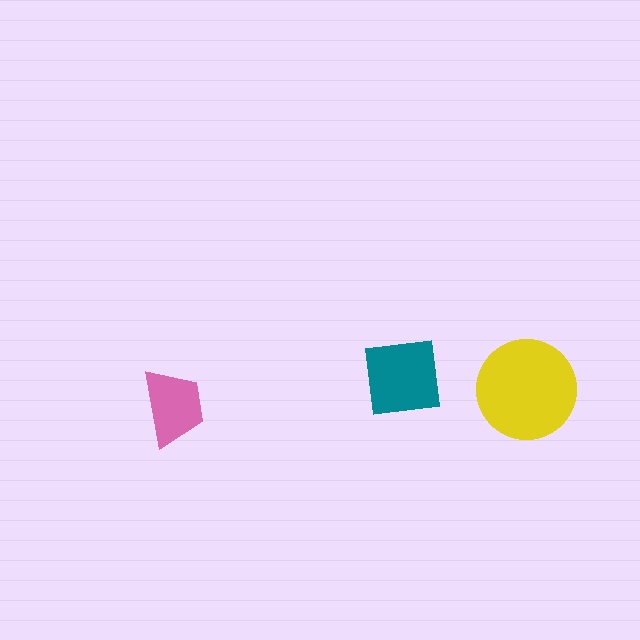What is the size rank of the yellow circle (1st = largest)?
1st.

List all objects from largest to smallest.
The yellow circle, the teal square, the pink trapezoid.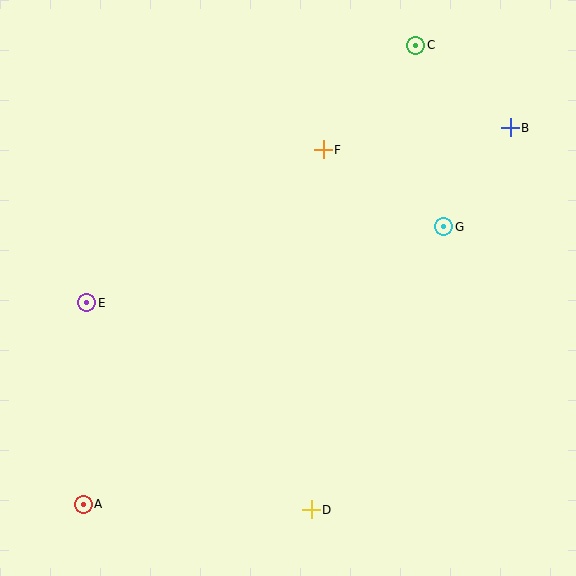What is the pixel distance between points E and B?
The distance between E and B is 458 pixels.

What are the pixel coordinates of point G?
Point G is at (444, 227).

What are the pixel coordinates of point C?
Point C is at (416, 45).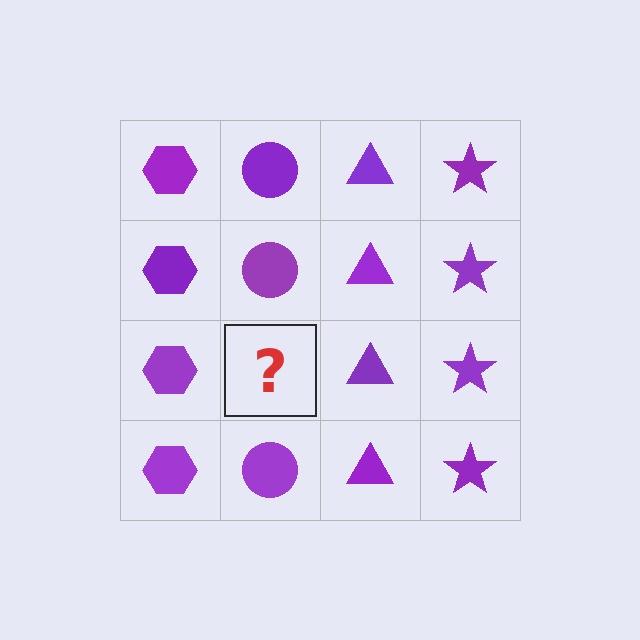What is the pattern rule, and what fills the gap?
The rule is that each column has a consistent shape. The gap should be filled with a purple circle.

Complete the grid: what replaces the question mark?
The question mark should be replaced with a purple circle.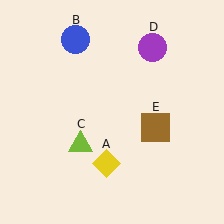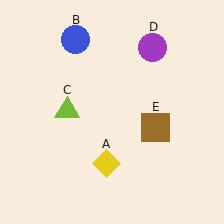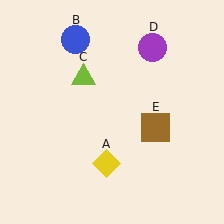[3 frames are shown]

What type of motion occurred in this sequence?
The lime triangle (object C) rotated clockwise around the center of the scene.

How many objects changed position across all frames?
1 object changed position: lime triangle (object C).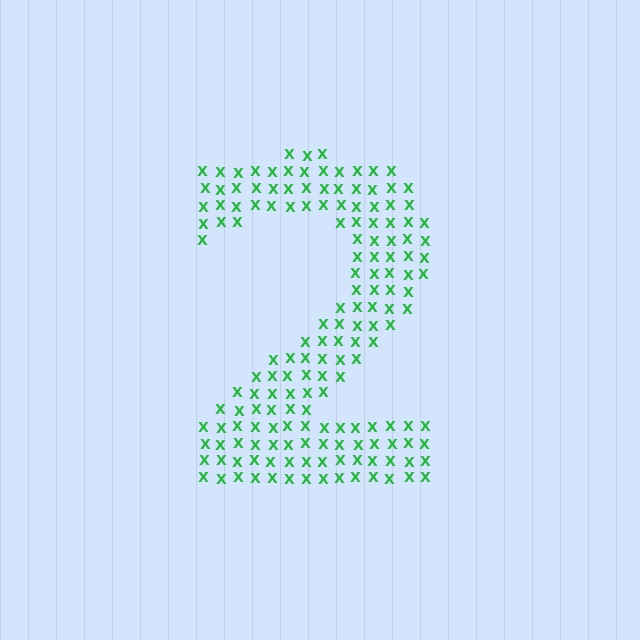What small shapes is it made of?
It is made of small letter X's.